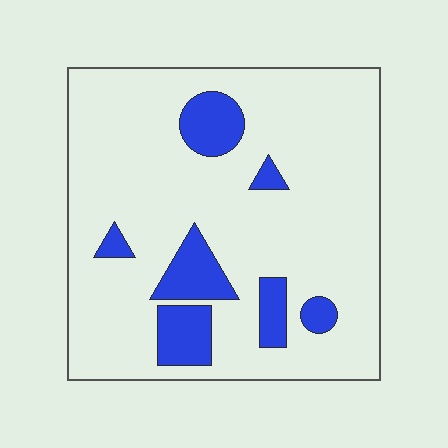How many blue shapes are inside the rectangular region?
7.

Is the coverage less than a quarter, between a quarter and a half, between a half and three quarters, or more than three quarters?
Less than a quarter.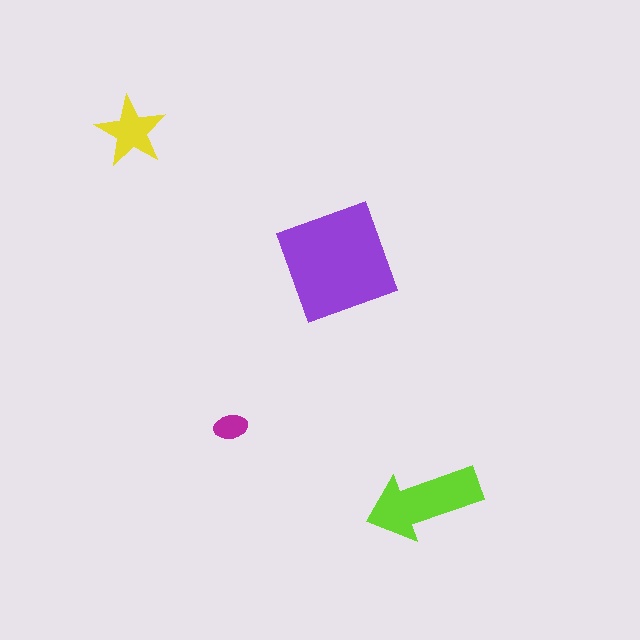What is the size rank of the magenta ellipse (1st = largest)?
4th.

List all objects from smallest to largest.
The magenta ellipse, the yellow star, the lime arrow, the purple square.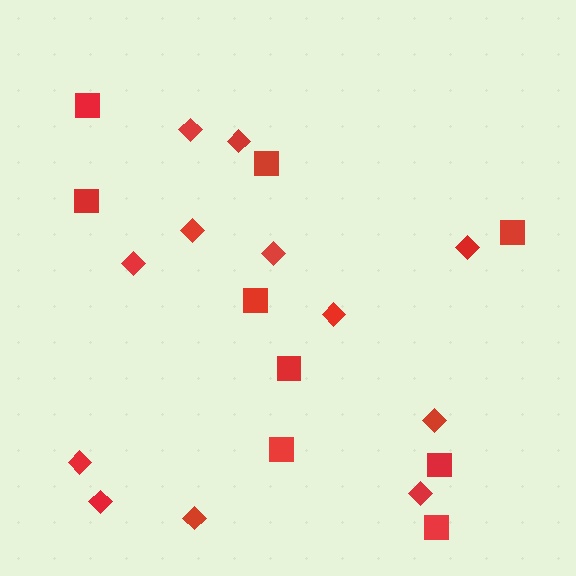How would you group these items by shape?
There are 2 groups: one group of squares (9) and one group of diamonds (12).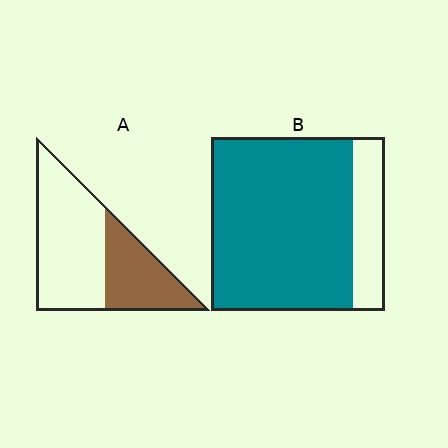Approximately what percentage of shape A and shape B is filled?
A is approximately 35% and B is approximately 80%.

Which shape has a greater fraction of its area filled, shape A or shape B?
Shape B.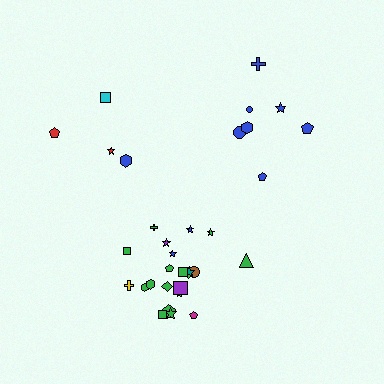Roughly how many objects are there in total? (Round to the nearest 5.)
Roughly 35 objects in total.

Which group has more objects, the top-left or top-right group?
The top-right group.